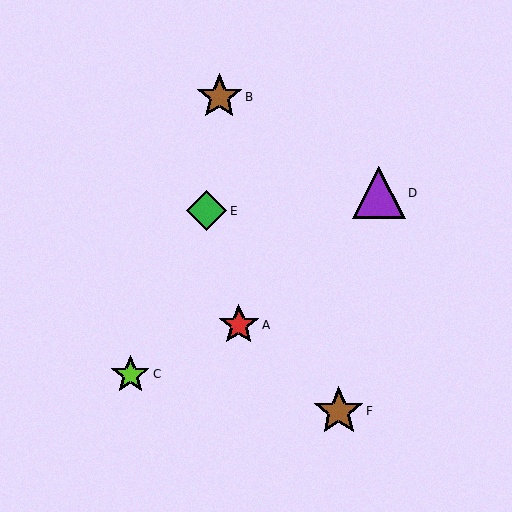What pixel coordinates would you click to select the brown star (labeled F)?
Click at (339, 411) to select the brown star F.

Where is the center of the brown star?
The center of the brown star is at (219, 97).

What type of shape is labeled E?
Shape E is a green diamond.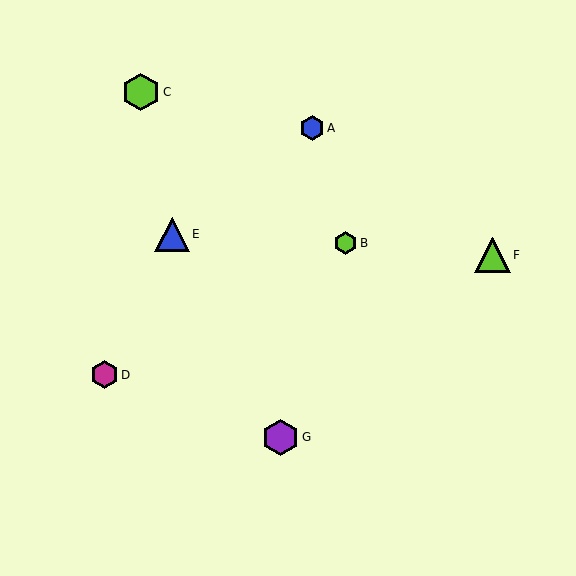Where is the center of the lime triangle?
The center of the lime triangle is at (492, 255).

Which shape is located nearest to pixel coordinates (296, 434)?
The purple hexagon (labeled G) at (281, 437) is nearest to that location.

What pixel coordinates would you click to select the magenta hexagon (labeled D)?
Click at (104, 375) to select the magenta hexagon D.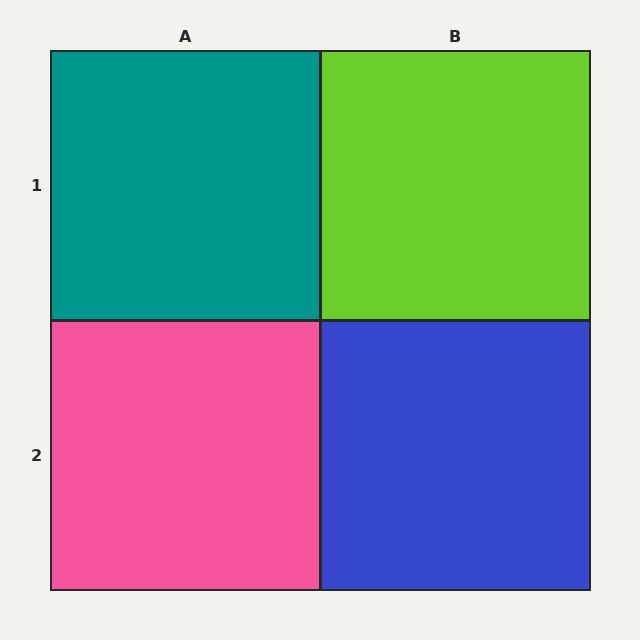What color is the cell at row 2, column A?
Pink.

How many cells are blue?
1 cell is blue.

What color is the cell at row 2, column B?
Blue.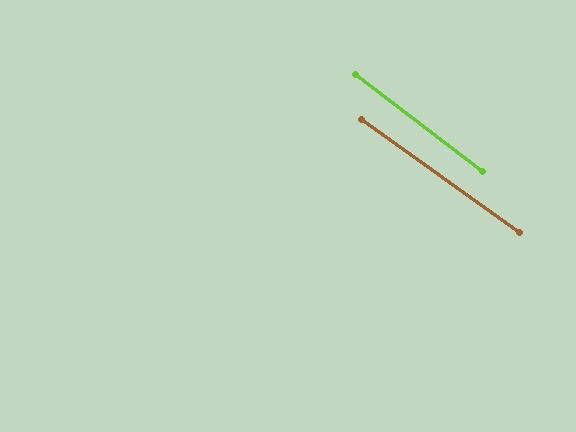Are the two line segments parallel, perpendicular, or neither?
Parallel — their directions differ by only 1.8°.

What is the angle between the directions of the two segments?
Approximately 2 degrees.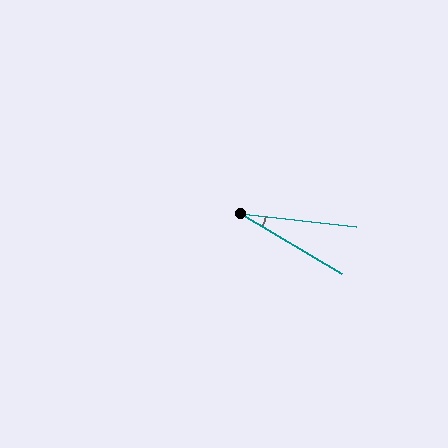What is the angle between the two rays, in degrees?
Approximately 24 degrees.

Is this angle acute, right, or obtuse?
It is acute.